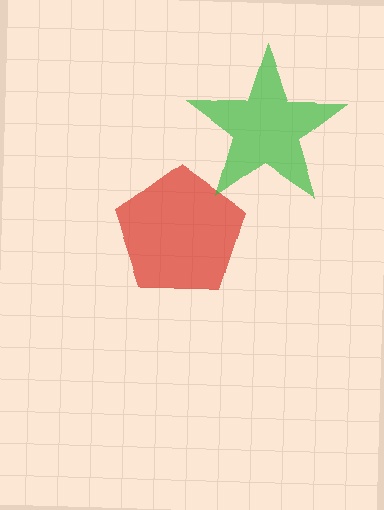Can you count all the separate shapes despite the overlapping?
Yes, there are 2 separate shapes.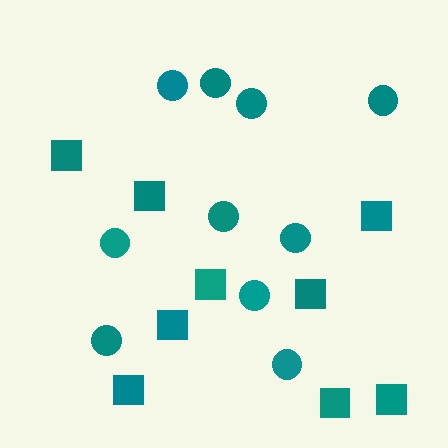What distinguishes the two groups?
There are 2 groups: one group of squares (9) and one group of circles (10).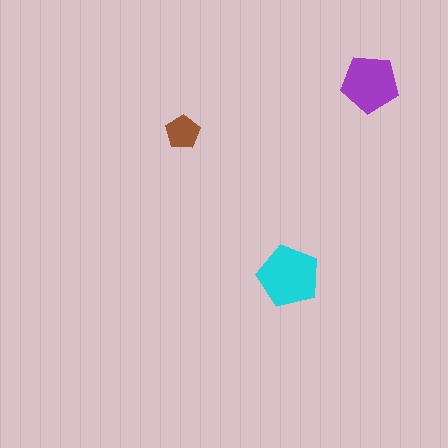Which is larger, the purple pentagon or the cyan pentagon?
The cyan one.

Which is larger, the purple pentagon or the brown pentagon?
The purple one.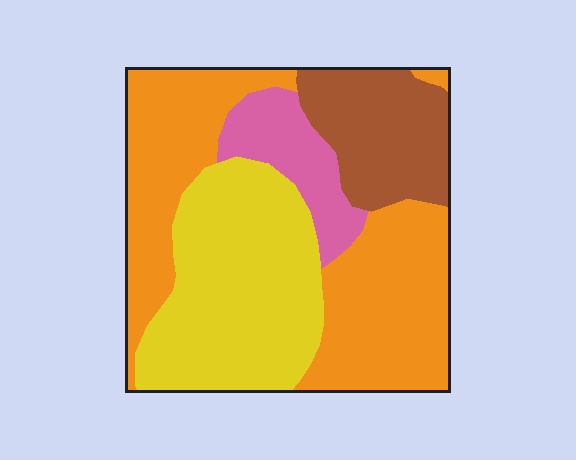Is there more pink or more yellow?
Yellow.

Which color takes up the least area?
Pink, at roughly 10%.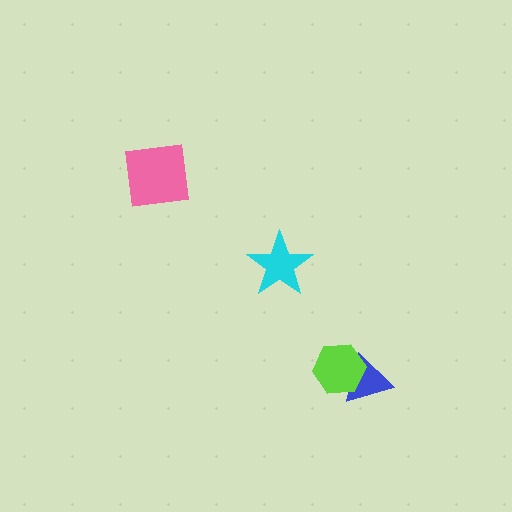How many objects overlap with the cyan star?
0 objects overlap with the cyan star.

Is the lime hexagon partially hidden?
No, no other shape covers it.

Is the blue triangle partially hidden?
Yes, it is partially covered by another shape.